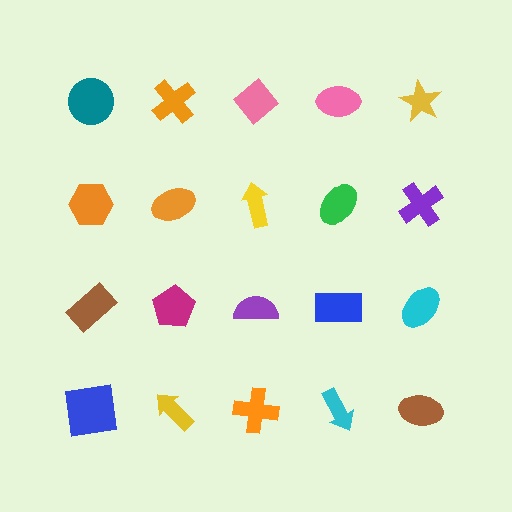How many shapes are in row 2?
5 shapes.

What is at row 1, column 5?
A yellow star.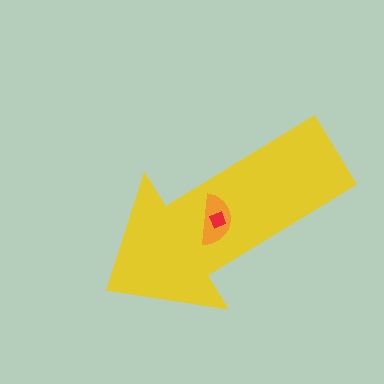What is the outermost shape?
The yellow arrow.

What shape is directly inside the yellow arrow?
The orange semicircle.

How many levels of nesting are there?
3.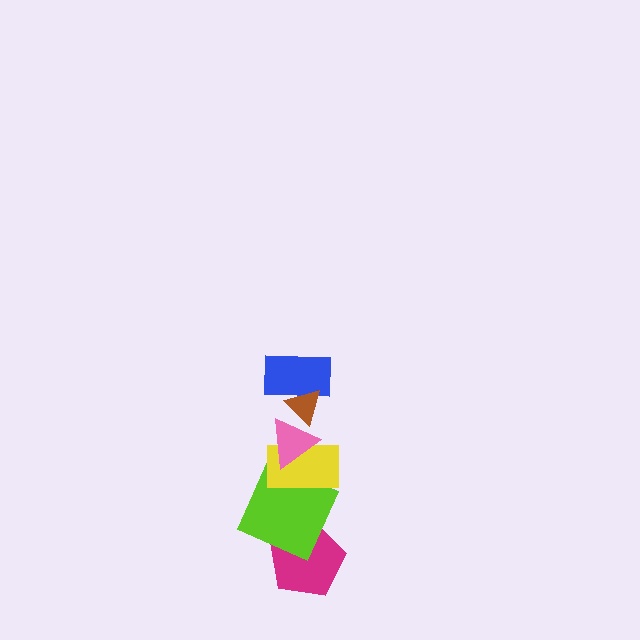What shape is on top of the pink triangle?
The blue rectangle is on top of the pink triangle.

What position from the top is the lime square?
The lime square is 5th from the top.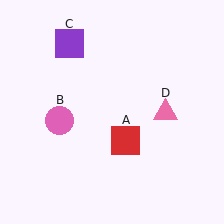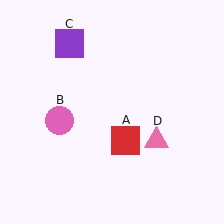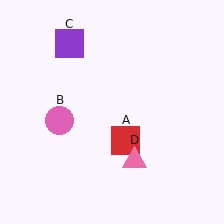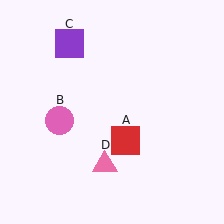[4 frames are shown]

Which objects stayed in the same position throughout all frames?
Red square (object A) and pink circle (object B) and purple square (object C) remained stationary.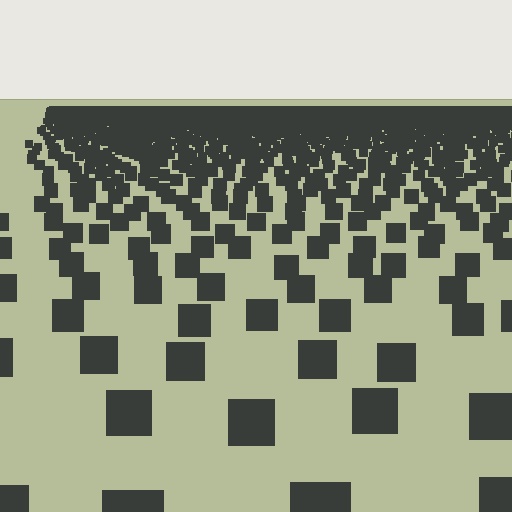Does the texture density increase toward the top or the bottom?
Density increases toward the top.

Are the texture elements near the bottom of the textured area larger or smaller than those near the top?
Larger. Near the bottom, elements are closer to the viewer and appear at a bigger on-screen size.